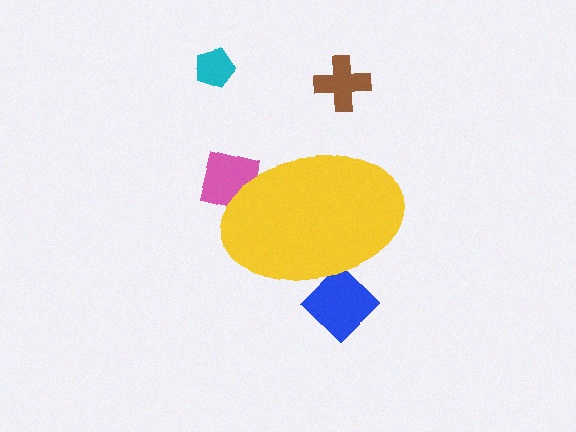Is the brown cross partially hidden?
No, the brown cross is fully visible.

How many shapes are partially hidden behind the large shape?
2 shapes are partially hidden.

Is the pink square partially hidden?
Yes, the pink square is partially hidden behind the yellow ellipse.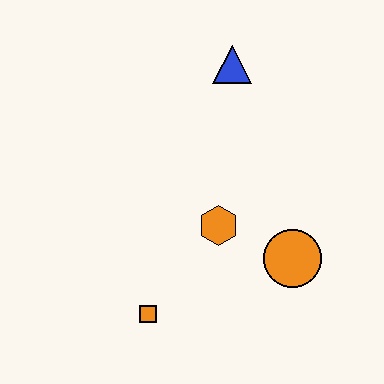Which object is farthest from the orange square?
The blue triangle is farthest from the orange square.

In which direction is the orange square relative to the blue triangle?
The orange square is below the blue triangle.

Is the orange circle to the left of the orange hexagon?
No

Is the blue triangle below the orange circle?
No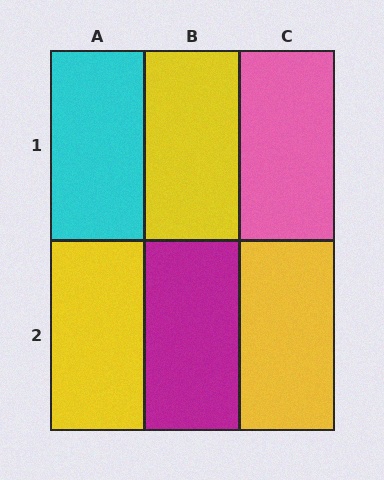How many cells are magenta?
1 cell is magenta.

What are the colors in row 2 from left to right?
Yellow, magenta, yellow.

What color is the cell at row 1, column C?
Pink.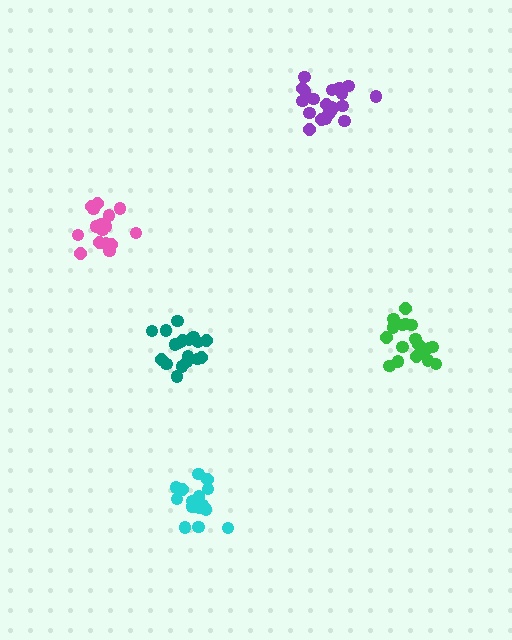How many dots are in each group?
Group 1: 16 dots, Group 2: 21 dots, Group 3: 17 dots, Group 4: 18 dots, Group 5: 18 dots (90 total).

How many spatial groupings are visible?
There are 5 spatial groupings.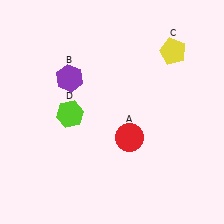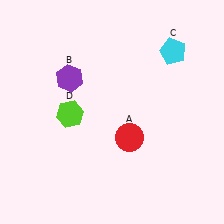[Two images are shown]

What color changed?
The pentagon (C) changed from yellow in Image 1 to cyan in Image 2.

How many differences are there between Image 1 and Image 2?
There is 1 difference between the two images.